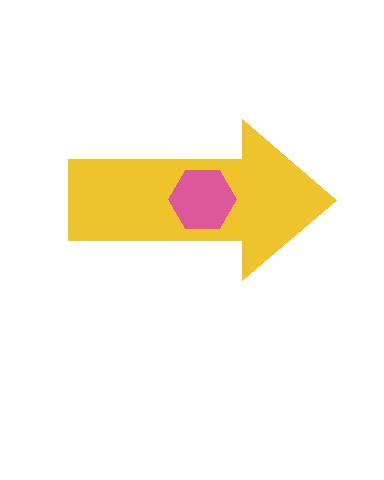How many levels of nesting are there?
2.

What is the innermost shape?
The pink hexagon.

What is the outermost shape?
The yellow arrow.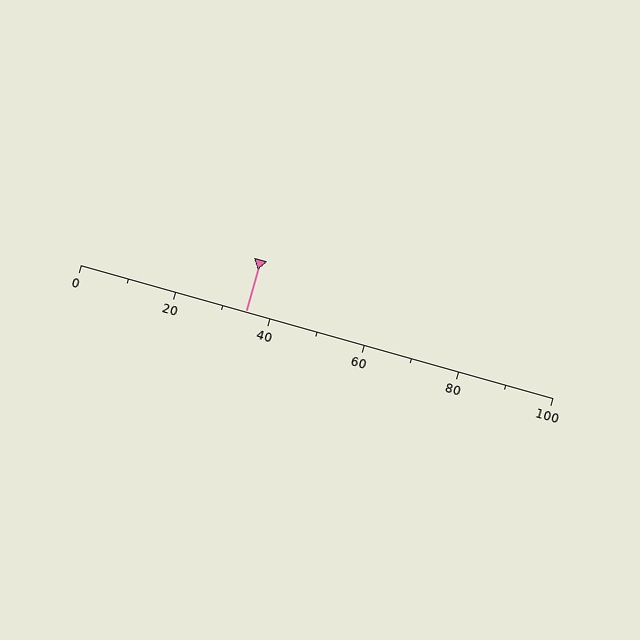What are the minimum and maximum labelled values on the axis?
The axis runs from 0 to 100.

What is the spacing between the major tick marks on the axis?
The major ticks are spaced 20 apart.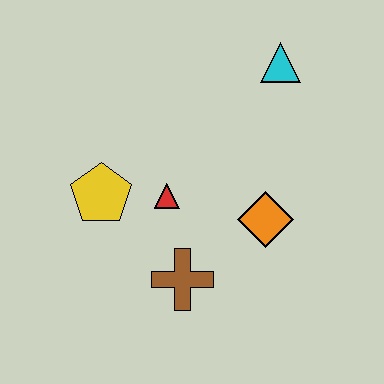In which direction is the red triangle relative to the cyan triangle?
The red triangle is below the cyan triangle.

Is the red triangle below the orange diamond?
No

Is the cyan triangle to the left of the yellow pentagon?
No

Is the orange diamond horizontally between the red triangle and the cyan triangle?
Yes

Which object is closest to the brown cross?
The red triangle is closest to the brown cross.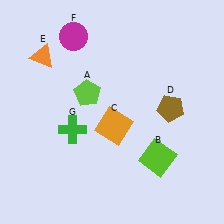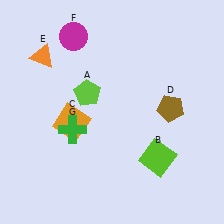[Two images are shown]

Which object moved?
The orange square (C) moved left.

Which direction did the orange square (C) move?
The orange square (C) moved left.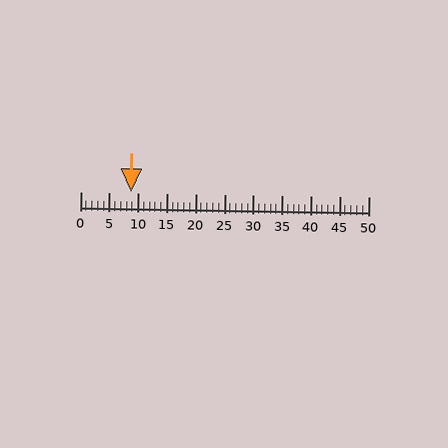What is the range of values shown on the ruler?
The ruler shows values from 0 to 50.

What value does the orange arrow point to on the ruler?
The orange arrow points to approximately 9.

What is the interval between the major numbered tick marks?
The major tick marks are spaced 5 units apart.